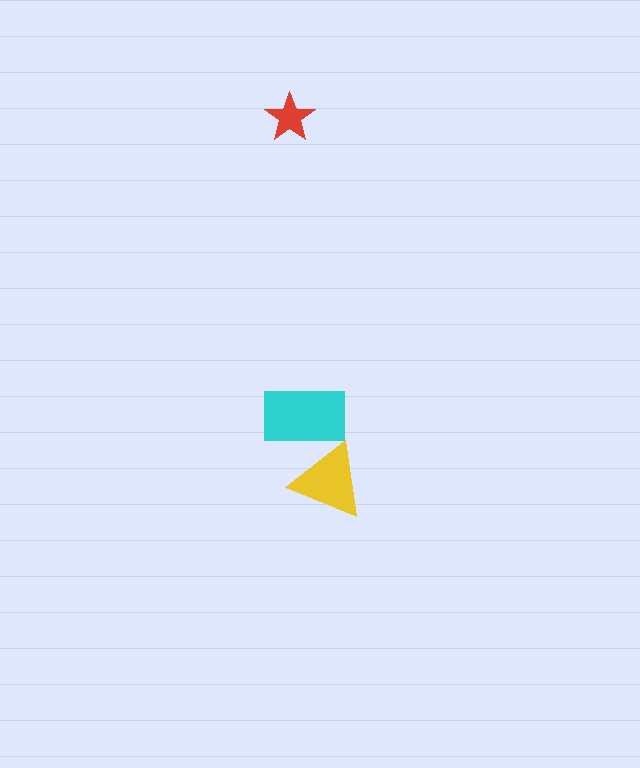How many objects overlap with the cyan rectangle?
1 object overlaps with the cyan rectangle.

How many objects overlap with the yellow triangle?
1 object overlaps with the yellow triangle.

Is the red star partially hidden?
No, no other shape covers it.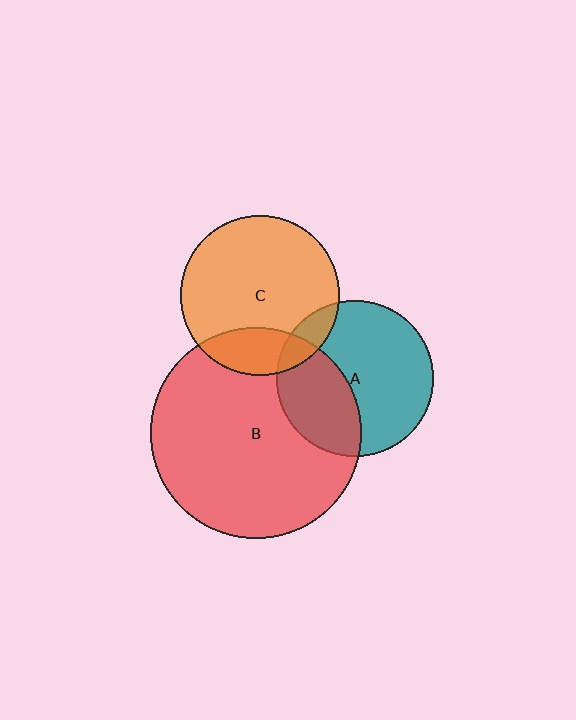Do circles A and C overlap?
Yes.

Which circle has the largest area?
Circle B (red).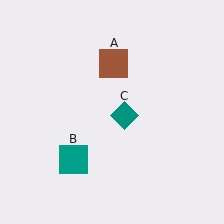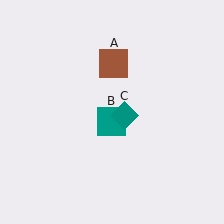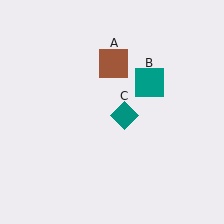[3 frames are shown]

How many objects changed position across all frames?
1 object changed position: teal square (object B).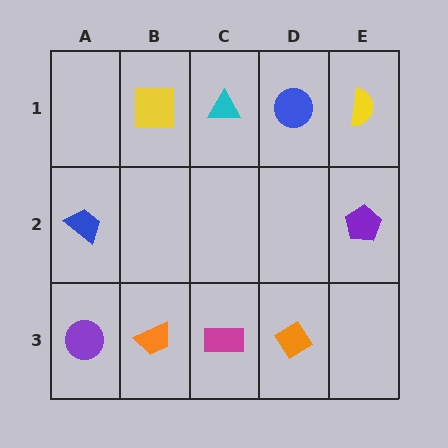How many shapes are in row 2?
2 shapes.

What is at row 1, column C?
A cyan triangle.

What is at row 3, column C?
A magenta rectangle.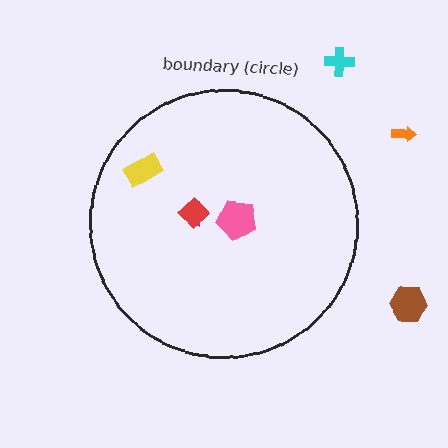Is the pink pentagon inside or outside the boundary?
Inside.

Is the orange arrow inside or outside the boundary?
Outside.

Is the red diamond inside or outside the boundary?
Inside.